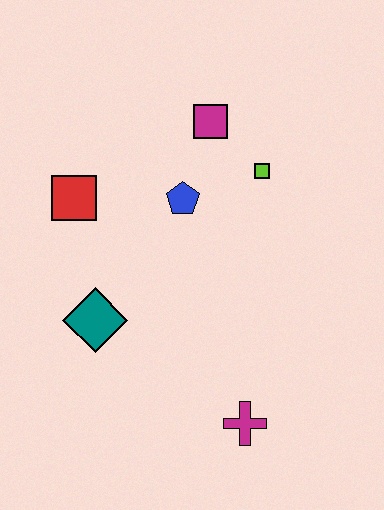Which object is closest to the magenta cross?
The teal diamond is closest to the magenta cross.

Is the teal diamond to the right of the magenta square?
No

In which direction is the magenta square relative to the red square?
The magenta square is to the right of the red square.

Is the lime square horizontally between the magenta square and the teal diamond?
No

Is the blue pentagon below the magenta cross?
No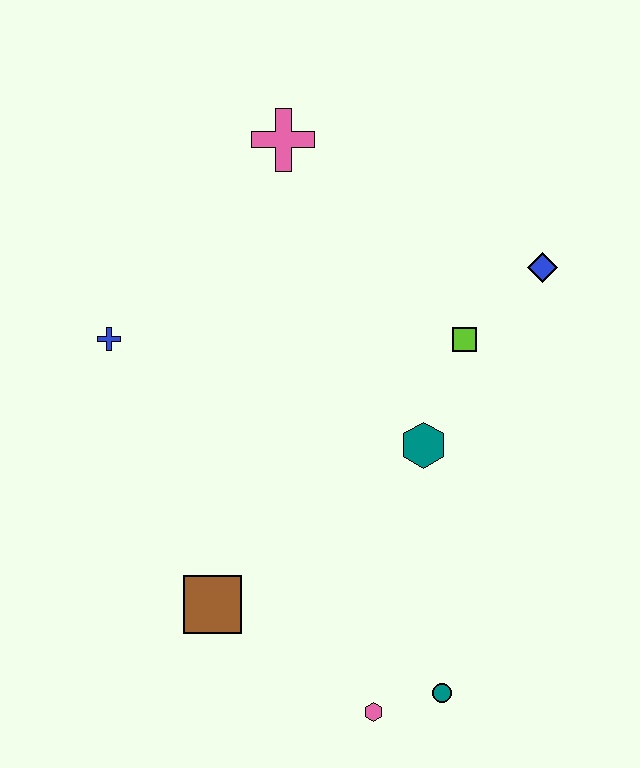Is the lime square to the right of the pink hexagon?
Yes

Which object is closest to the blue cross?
The pink cross is closest to the blue cross.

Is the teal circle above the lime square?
No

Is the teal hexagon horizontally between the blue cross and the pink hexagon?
No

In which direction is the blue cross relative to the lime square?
The blue cross is to the left of the lime square.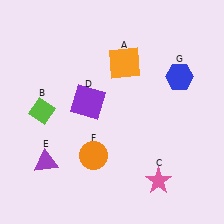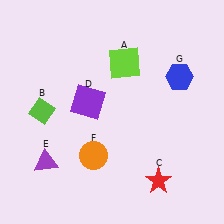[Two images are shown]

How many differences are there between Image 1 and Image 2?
There are 2 differences between the two images.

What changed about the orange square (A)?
In Image 1, A is orange. In Image 2, it changed to lime.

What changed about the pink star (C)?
In Image 1, C is pink. In Image 2, it changed to red.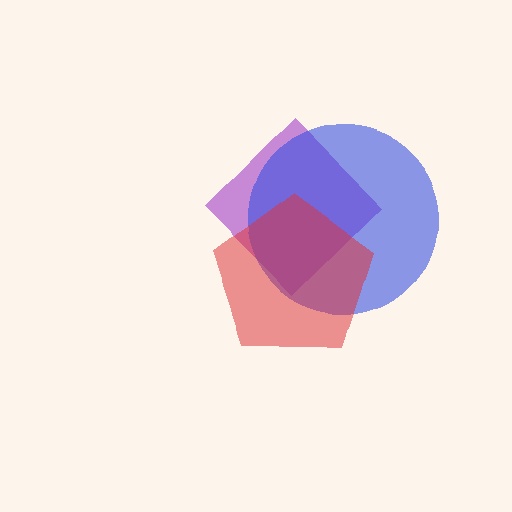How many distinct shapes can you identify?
There are 3 distinct shapes: a purple diamond, a blue circle, a red pentagon.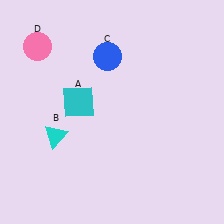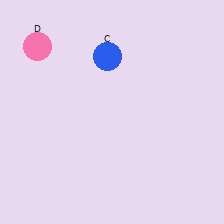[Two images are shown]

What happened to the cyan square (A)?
The cyan square (A) was removed in Image 2. It was in the top-left area of Image 1.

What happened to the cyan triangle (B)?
The cyan triangle (B) was removed in Image 2. It was in the bottom-left area of Image 1.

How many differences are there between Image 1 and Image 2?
There are 2 differences between the two images.